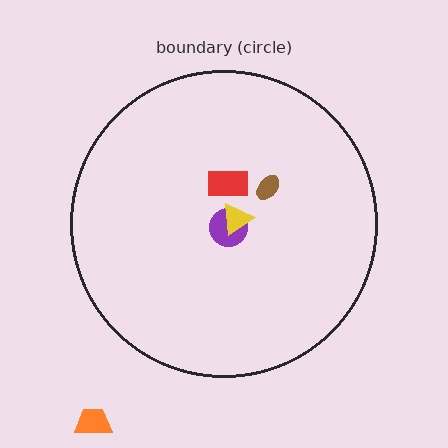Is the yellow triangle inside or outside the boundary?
Inside.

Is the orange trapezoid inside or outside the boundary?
Outside.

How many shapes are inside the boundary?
4 inside, 1 outside.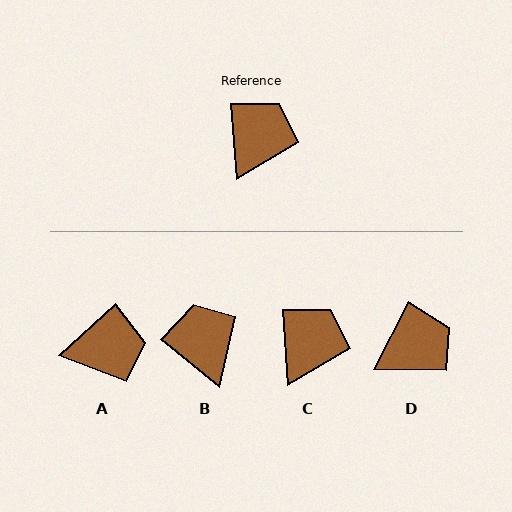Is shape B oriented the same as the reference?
No, it is off by about 46 degrees.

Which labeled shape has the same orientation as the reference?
C.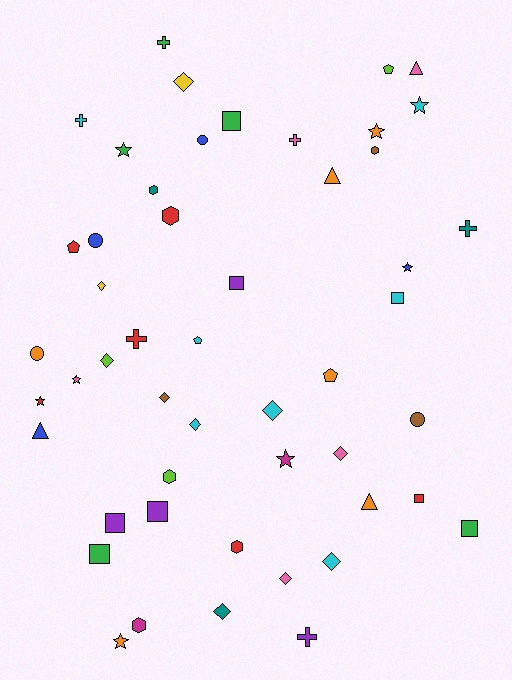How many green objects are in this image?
There are 5 green objects.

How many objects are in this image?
There are 50 objects.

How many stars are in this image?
There are 8 stars.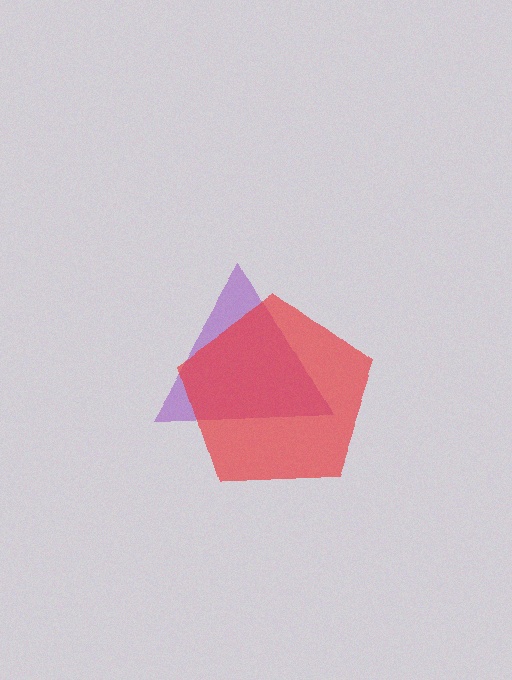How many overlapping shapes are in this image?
There are 2 overlapping shapes in the image.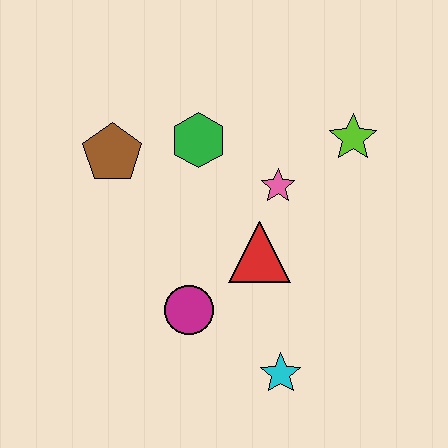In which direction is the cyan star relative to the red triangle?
The cyan star is below the red triangle.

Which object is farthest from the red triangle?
The brown pentagon is farthest from the red triangle.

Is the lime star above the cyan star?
Yes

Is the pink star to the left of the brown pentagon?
No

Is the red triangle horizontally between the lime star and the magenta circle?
Yes